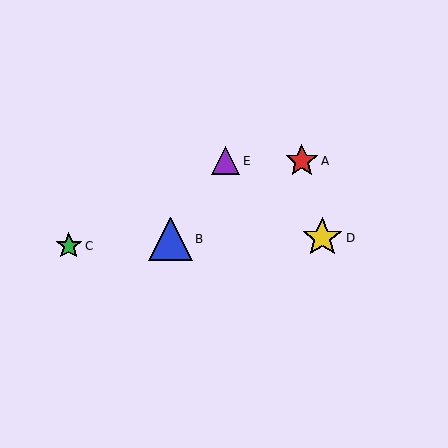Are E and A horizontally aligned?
Yes, both are at y≈161.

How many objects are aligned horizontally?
2 objects (A, E) are aligned horizontally.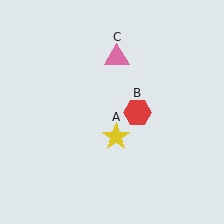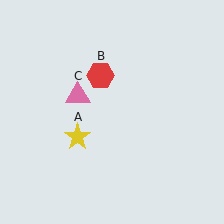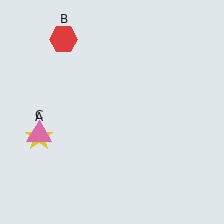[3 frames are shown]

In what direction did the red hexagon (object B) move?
The red hexagon (object B) moved up and to the left.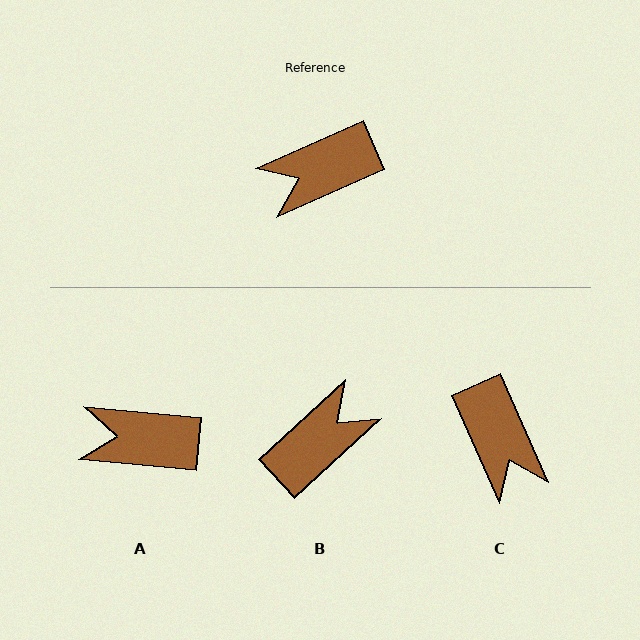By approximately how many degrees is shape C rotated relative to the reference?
Approximately 90 degrees counter-clockwise.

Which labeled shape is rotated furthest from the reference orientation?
B, about 162 degrees away.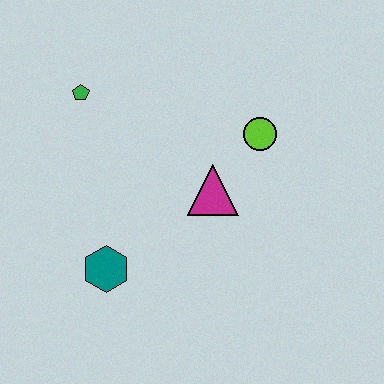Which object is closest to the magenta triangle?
The lime circle is closest to the magenta triangle.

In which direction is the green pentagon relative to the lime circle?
The green pentagon is to the left of the lime circle.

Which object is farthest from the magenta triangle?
The green pentagon is farthest from the magenta triangle.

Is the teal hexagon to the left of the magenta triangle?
Yes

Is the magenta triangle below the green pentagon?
Yes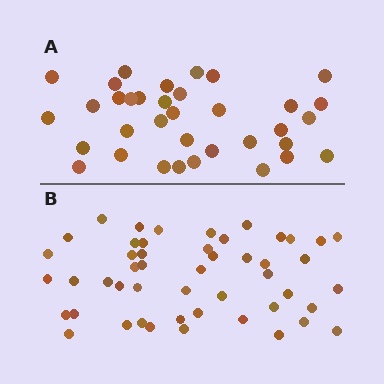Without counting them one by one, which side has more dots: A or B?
Region B (the bottom region) has more dots.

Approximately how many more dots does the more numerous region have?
Region B has approximately 15 more dots than region A.